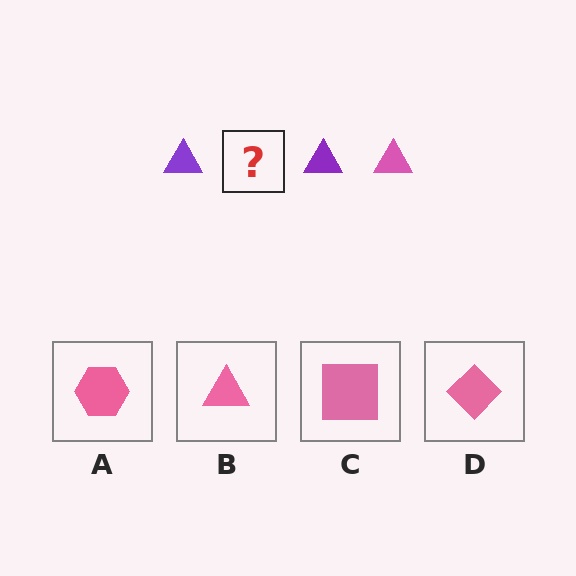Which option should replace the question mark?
Option B.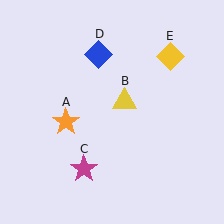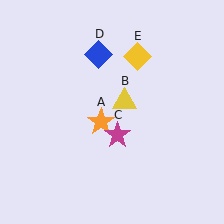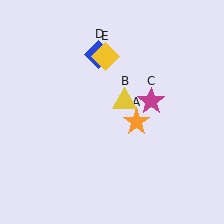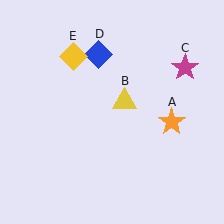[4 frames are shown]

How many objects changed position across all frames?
3 objects changed position: orange star (object A), magenta star (object C), yellow diamond (object E).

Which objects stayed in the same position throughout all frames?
Yellow triangle (object B) and blue diamond (object D) remained stationary.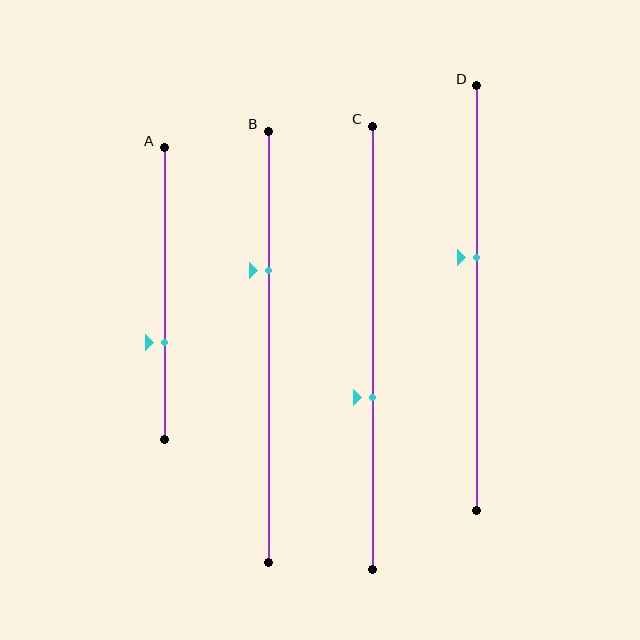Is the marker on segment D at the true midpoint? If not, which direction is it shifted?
No, the marker on segment D is shifted upward by about 10% of the segment length.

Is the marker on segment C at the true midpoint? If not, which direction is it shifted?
No, the marker on segment C is shifted downward by about 11% of the segment length.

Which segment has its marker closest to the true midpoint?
Segment D has its marker closest to the true midpoint.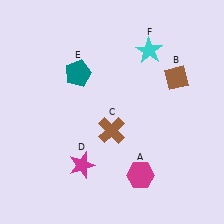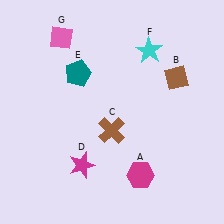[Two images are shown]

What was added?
A pink diamond (G) was added in Image 2.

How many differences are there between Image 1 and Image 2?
There is 1 difference between the two images.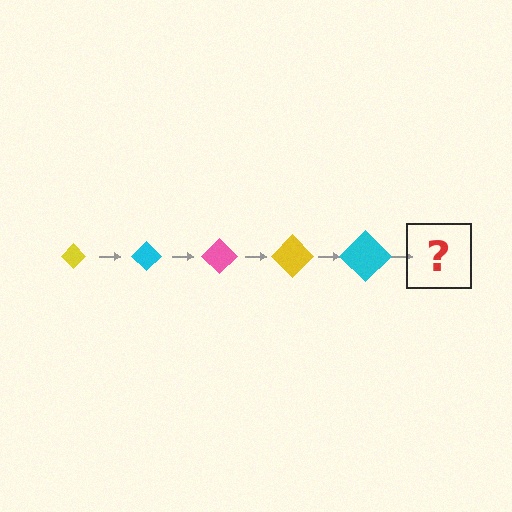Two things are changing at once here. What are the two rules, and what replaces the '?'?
The two rules are that the diamond grows larger each step and the color cycles through yellow, cyan, and pink. The '?' should be a pink diamond, larger than the previous one.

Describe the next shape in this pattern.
It should be a pink diamond, larger than the previous one.